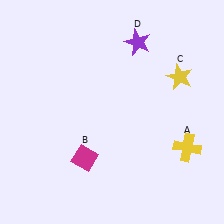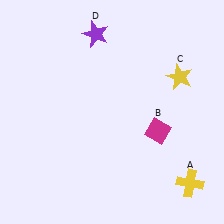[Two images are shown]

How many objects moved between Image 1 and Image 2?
3 objects moved between the two images.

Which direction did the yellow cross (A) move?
The yellow cross (A) moved down.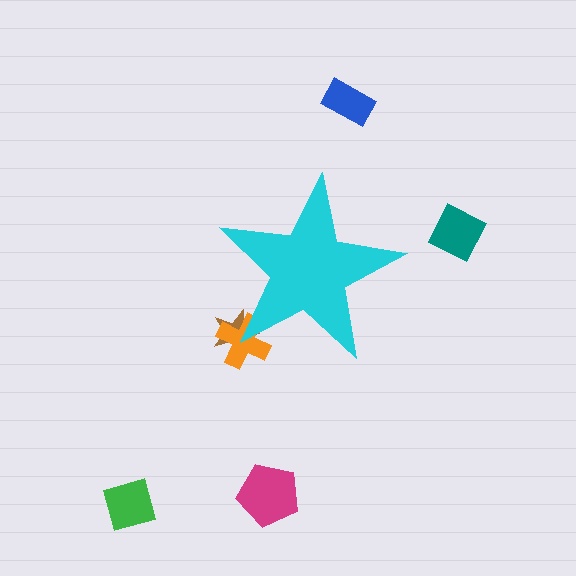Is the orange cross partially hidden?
Yes, the orange cross is partially hidden behind the cyan star.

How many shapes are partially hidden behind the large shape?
2 shapes are partially hidden.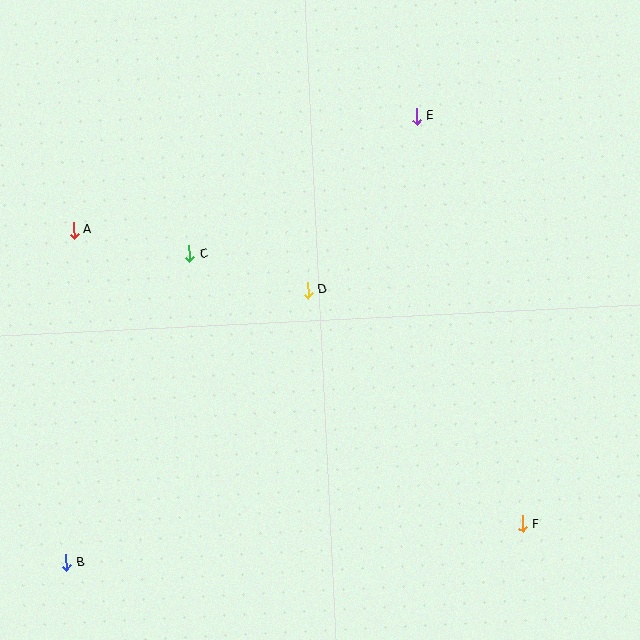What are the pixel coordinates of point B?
Point B is at (66, 562).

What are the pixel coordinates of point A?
Point A is at (74, 230).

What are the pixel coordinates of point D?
Point D is at (308, 290).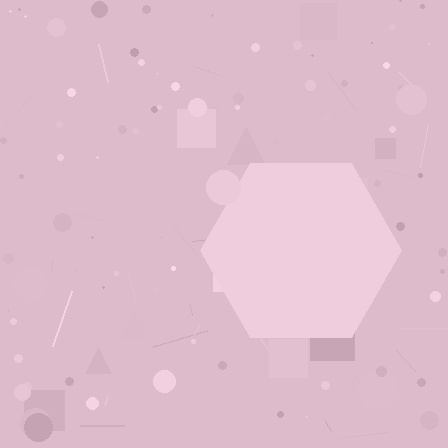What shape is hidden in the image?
A hexagon is hidden in the image.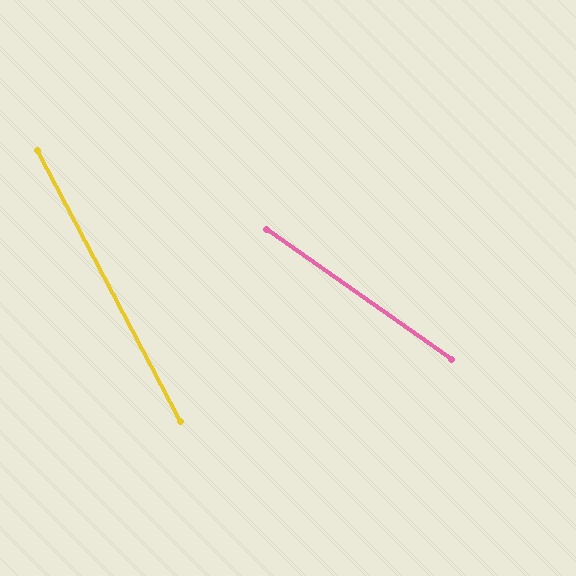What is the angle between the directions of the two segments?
Approximately 27 degrees.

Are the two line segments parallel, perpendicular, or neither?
Neither parallel nor perpendicular — they differ by about 27°.